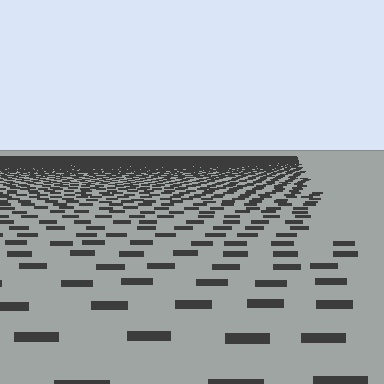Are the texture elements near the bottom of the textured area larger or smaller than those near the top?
Larger. Near the bottom, elements are closer to the viewer and appear at a bigger on-screen size.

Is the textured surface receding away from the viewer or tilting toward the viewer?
The surface is receding away from the viewer. Texture elements get smaller and denser toward the top.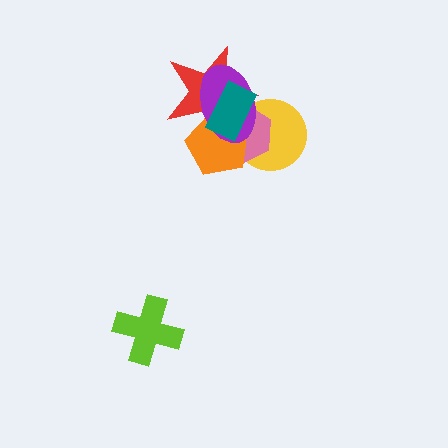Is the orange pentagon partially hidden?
Yes, it is partially covered by another shape.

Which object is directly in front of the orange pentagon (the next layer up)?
The purple ellipse is directly in front of the orange pentagon.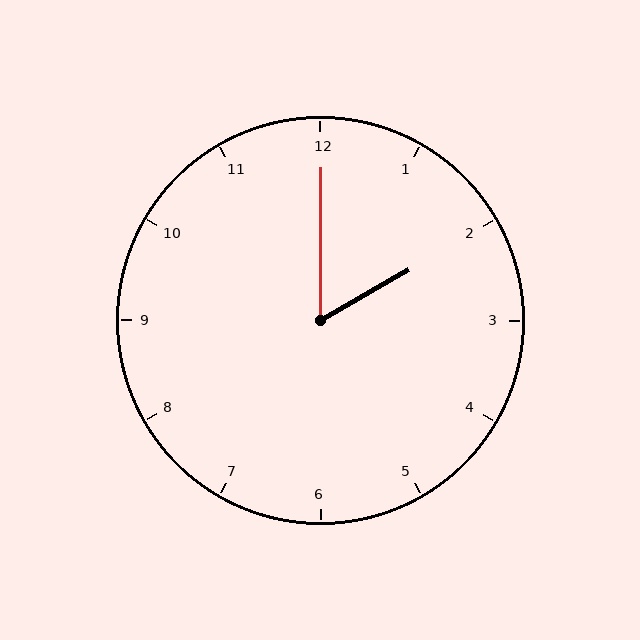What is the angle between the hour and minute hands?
Approximately 60 degrees.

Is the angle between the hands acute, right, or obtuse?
It is acute.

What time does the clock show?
2:00.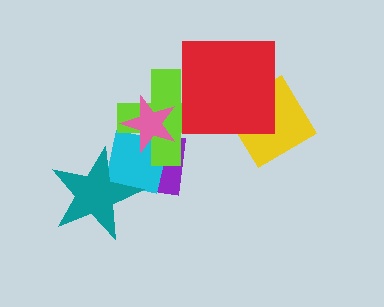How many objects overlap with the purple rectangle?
3 objects overlap with the purple rectangle.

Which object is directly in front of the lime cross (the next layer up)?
The pink star is directly in front of the lime cross.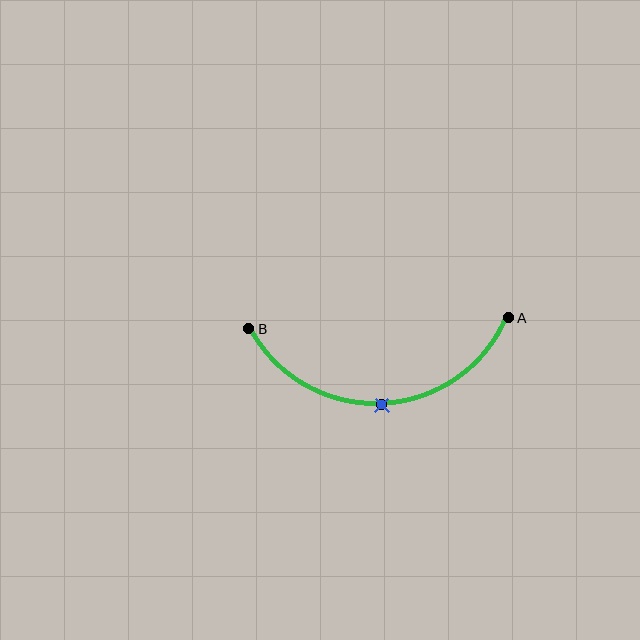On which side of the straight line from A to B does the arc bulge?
The arc bulges below the straight line connecting A and B.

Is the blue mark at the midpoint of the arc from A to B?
Yes. The blue mark lies on the arc at equal arc-length from both A and B — it is the arc midpoint.